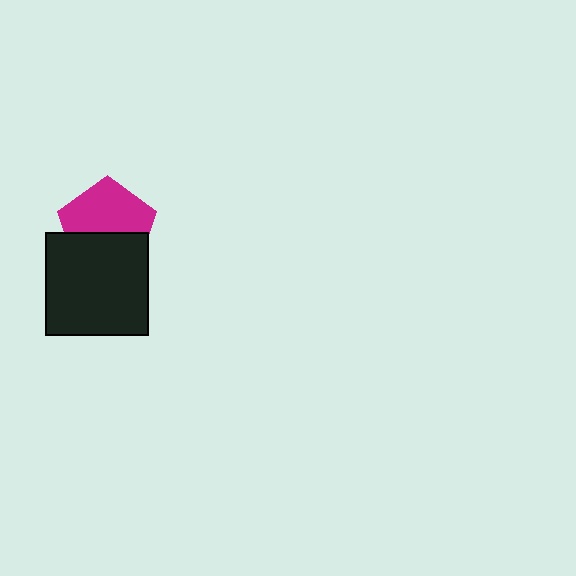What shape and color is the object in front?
The object in front is a black square.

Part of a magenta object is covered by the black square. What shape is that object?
It is a pentagon.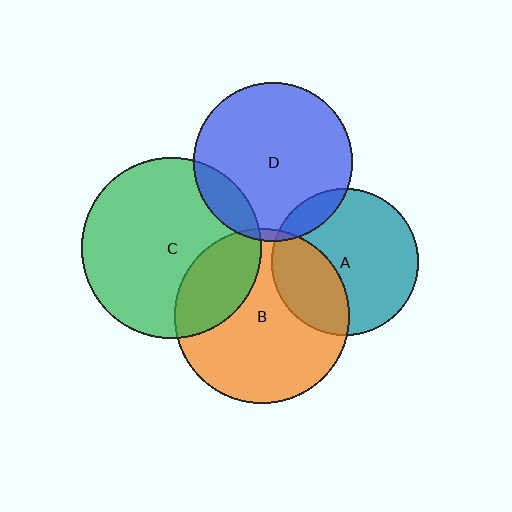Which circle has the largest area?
Circle C (green).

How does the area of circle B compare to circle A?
Approximately 1.4 times.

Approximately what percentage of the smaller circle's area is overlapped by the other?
Approximately 25%.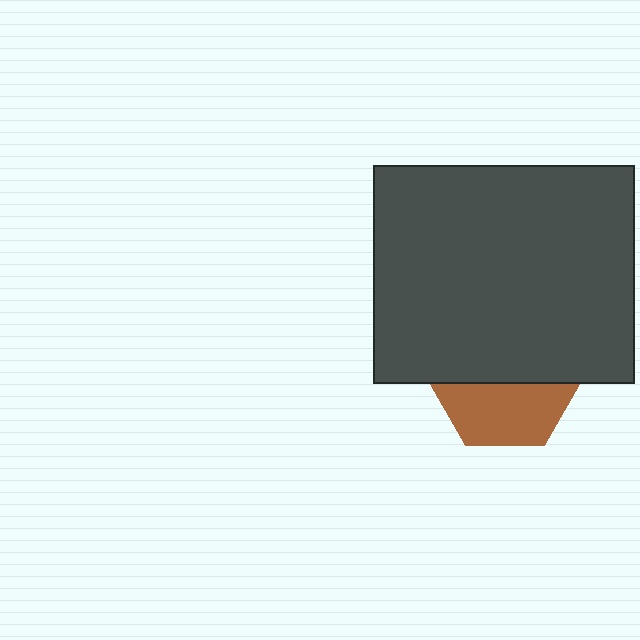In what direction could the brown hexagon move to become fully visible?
The brown hexagon could move down. That would shift it out from behind the dark gray rectangle entirely.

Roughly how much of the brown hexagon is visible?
A small part of it is visible (roughly 44%).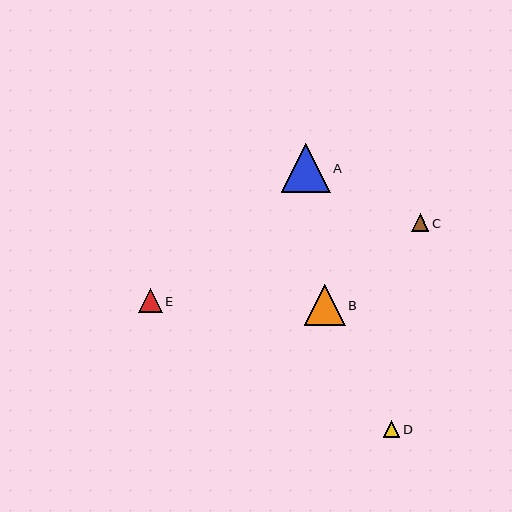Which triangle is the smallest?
Triangle D is the smallest with a size of approximately 16 pixels.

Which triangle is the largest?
Triangle A is the largest with a size of approximately 49 pixels.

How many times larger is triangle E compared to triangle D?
Triangle E is approximately 1.5 times the size of triangle D.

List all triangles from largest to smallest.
From largest to smallest: A, B, E, C, D.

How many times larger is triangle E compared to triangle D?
Triangle E is approximately 1.5 times the size of triangle D.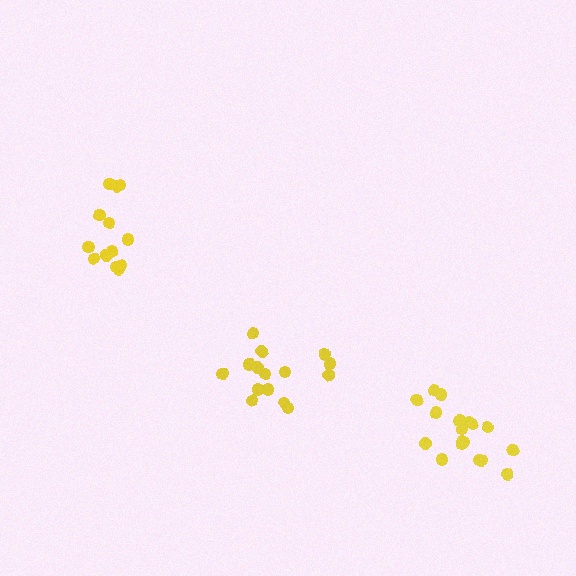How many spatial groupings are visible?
There are 3 spatial groupings.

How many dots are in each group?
Group 1: 15 dots, Group 2: 18 dots, Group 3: 13 dots (46 total).